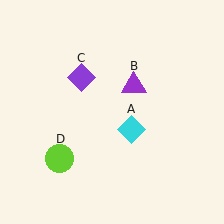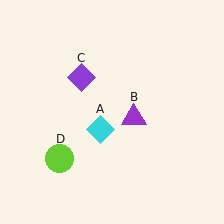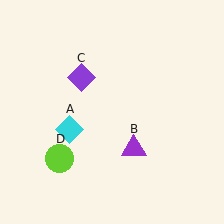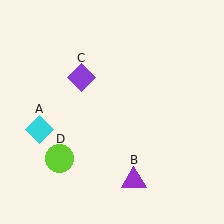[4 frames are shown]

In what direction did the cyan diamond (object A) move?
The cyan diamond (object A) moved left.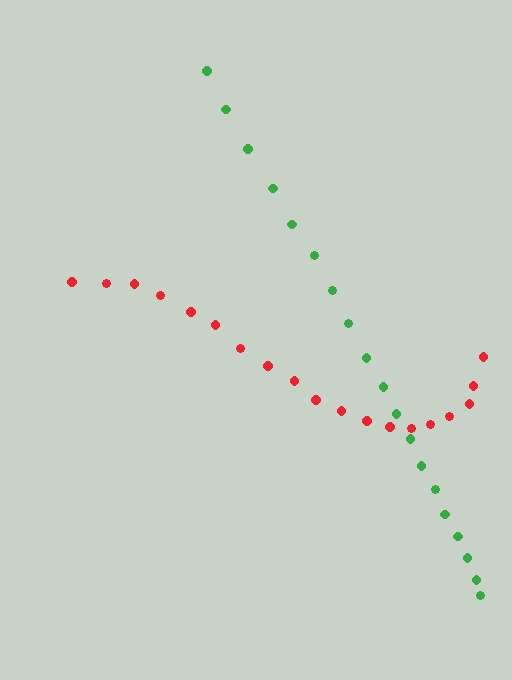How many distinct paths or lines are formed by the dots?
There are 2 distinct paths.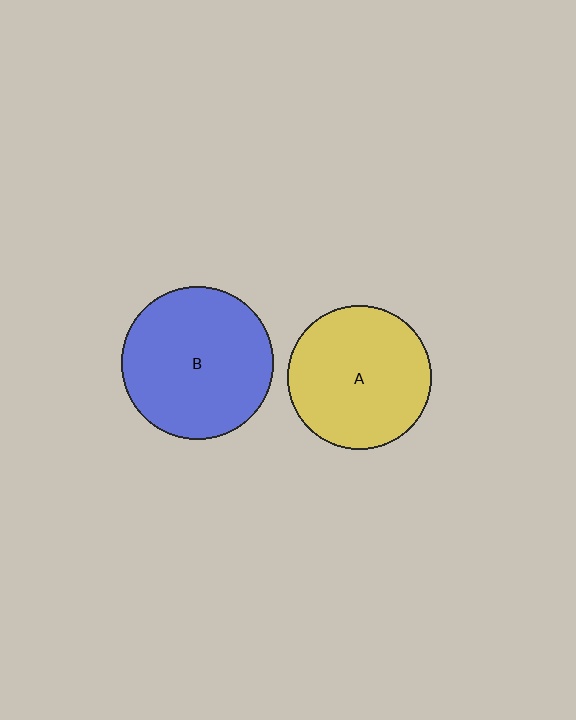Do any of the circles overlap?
No, none of the circles overlap.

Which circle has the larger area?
Circle B (blue).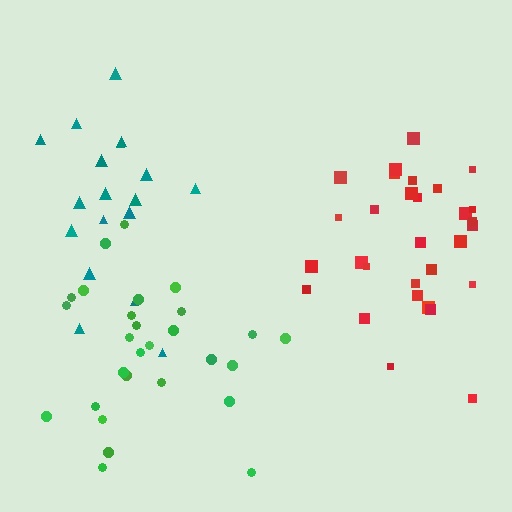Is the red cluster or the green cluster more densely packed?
Green.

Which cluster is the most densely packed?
Green.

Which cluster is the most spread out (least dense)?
Teal.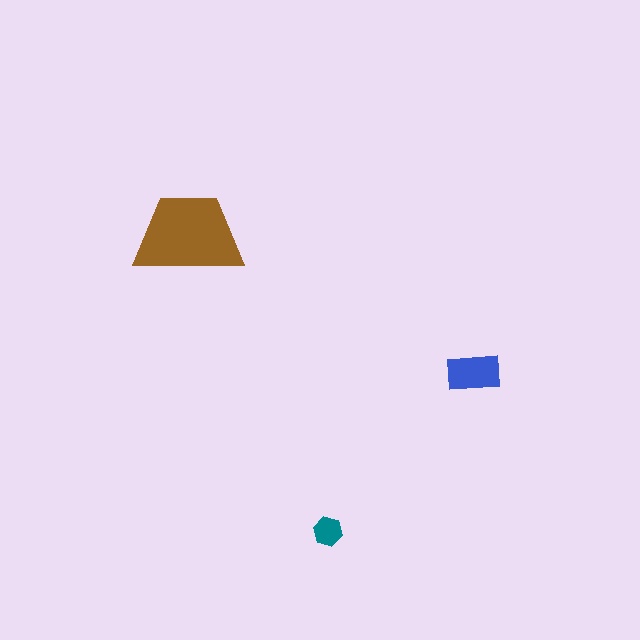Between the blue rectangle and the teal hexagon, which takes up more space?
The blue rectangle.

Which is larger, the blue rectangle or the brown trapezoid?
The brown trapezoid.